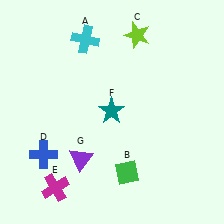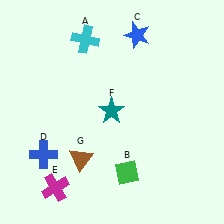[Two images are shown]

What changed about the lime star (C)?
In Image 1, C is lime. In Image 2, it changed to blue.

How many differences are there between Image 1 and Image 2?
There are 2 differences between the two images.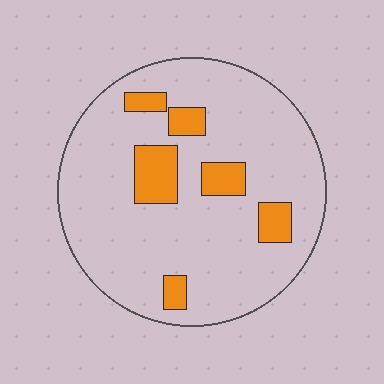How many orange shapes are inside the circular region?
6.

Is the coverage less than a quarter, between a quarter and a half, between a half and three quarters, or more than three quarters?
Less than a quarter.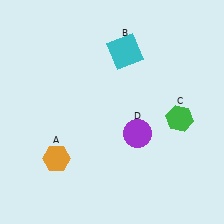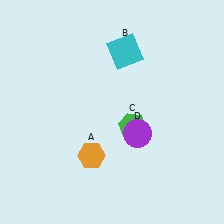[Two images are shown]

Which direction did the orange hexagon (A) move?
The orange hexagon (A) moved right.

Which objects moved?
The objects that moved are: the orange hexagon (A), the green hexagon (C).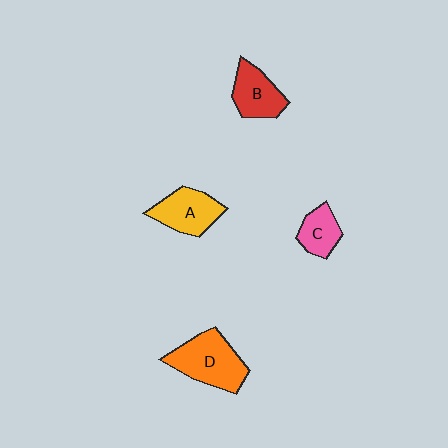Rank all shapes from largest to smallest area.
From largest to smallest: D (orange), A (yellow), B (red), C (pink).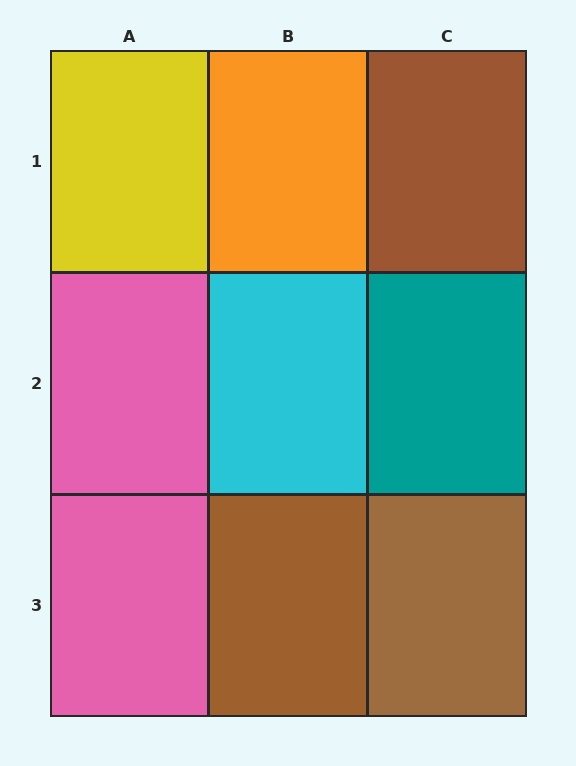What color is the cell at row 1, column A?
Yellow.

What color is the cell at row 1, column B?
Orange.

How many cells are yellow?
1 cell is yellow.